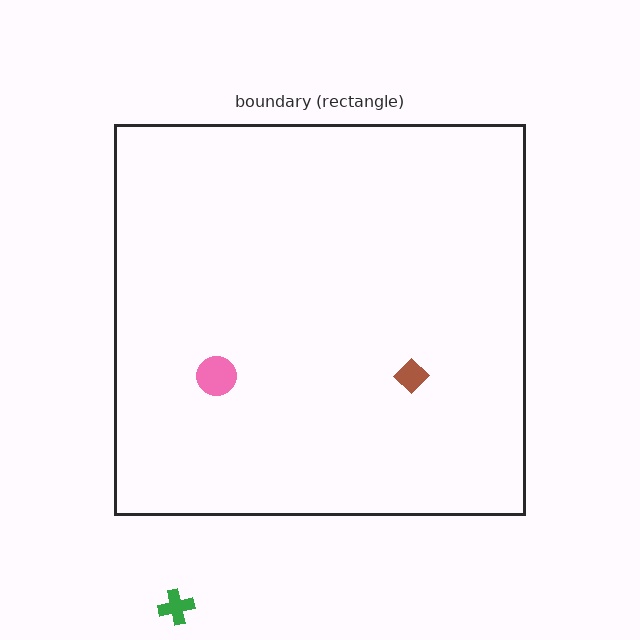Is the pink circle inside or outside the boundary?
Inside.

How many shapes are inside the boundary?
2 inside, 1 outside.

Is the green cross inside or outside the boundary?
Outside.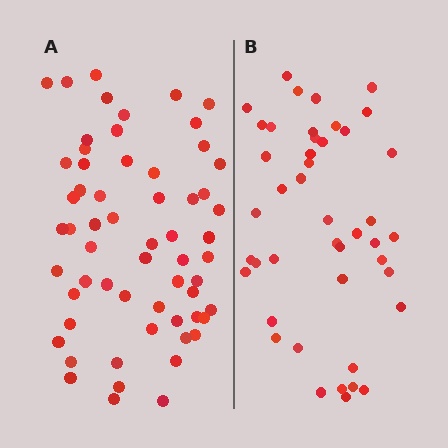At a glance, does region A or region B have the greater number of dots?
Region A (the left region) has more dots.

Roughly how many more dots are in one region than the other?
Region A has approximately 15 more dots than region B.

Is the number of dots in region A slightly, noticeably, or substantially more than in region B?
Region A has noticeably more, but not dramatically so. The ratio is roughly 1.4 to 1.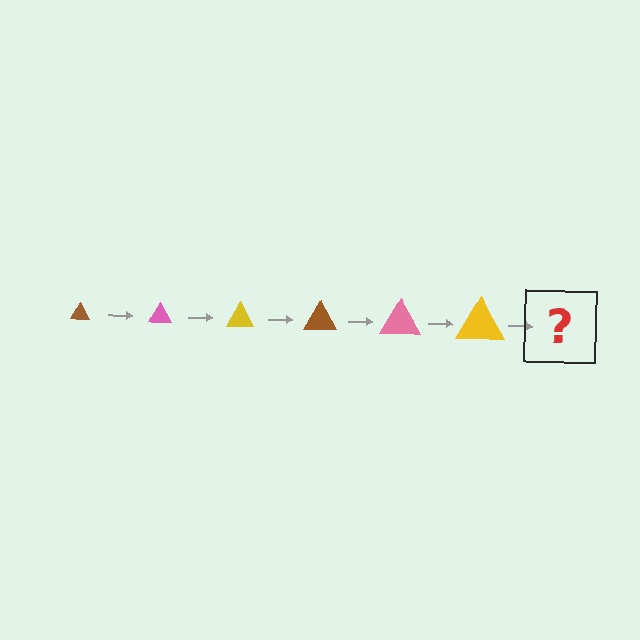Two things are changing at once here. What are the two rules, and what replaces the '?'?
The two rules are that the triangle grows larger each step and the color cycles through brown, pink, and yellow. The '?' should be a brown triangle, larger than the previous one.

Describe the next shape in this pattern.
It should be a brown triangle, larger than the previous one.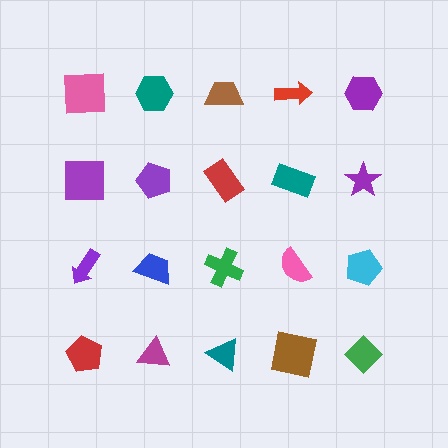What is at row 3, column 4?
A pink semicircle.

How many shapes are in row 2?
5 shapes.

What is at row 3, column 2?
A blue trapezoid.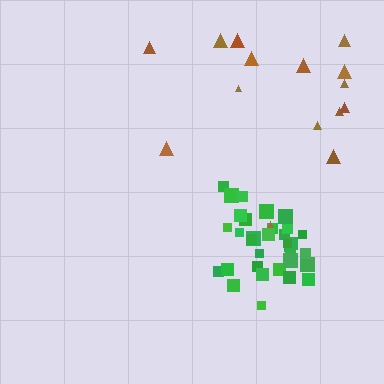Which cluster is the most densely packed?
Green.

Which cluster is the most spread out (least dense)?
Brown.